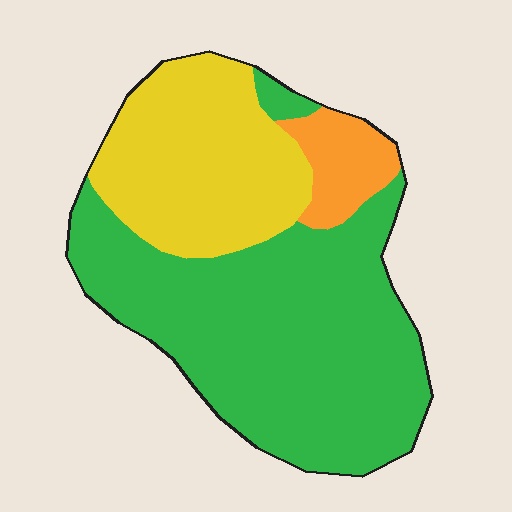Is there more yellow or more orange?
Yellow.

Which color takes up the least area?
Orange, at roughly 10%.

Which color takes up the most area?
Green, at roughly 60%.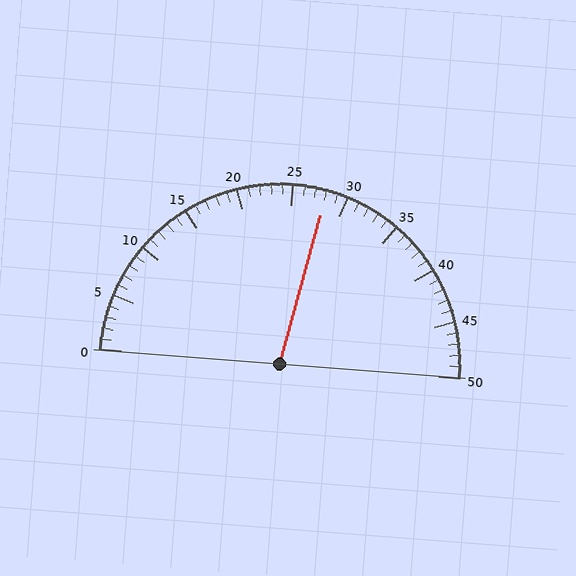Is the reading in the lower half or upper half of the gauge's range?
The reading is in the upper half of the range (0 to 50).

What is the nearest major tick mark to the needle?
The nearest major tick mark is 30.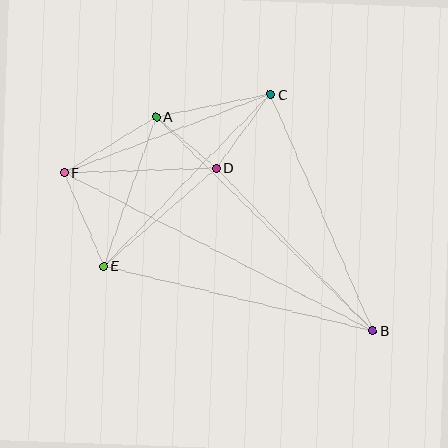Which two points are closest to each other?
Points A and D are closest to each other.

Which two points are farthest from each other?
Points B and F are farthest from each other.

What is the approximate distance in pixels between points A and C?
The distance between A and C is approximately 116 pixels.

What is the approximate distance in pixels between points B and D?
The distance between B and D is approximately 226 pixels.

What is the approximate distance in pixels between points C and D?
The distance between C and D is approximately 91 pixels.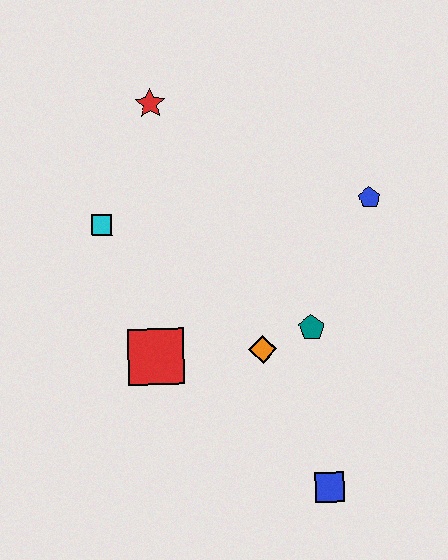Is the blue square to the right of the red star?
Yes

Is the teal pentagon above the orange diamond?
Yes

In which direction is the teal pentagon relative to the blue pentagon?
The teal pentagon is below the blue pentagon.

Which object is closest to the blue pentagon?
The teal pentagon is closest to the blue pentagon.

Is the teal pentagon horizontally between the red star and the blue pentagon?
Yes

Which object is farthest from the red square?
The blue pentagon is farthest from the red square.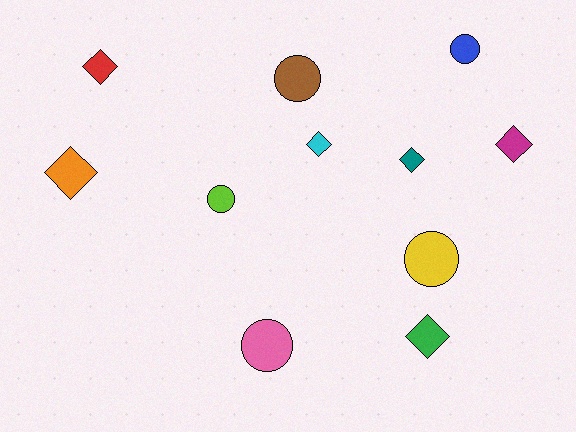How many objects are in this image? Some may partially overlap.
There are 11 objects.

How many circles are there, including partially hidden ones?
There are 5 circles.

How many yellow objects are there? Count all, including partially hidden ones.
There is 1 yellow object.